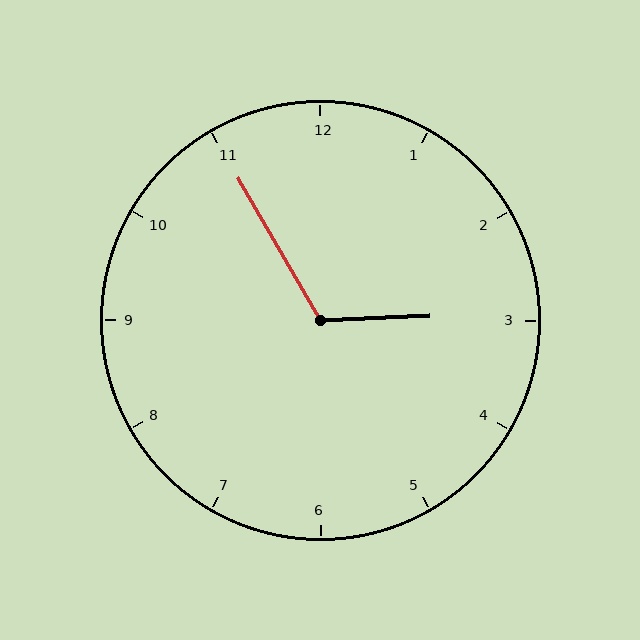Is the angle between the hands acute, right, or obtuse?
It is obtuse.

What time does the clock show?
2:55.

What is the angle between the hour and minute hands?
Approximately 118 degrees.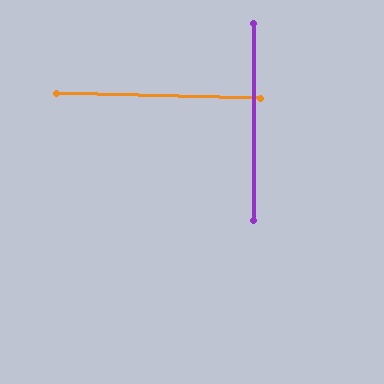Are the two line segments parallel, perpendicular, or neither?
Perpendicular — they meet at approximately 89°.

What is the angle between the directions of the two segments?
Approximately 89 degrees.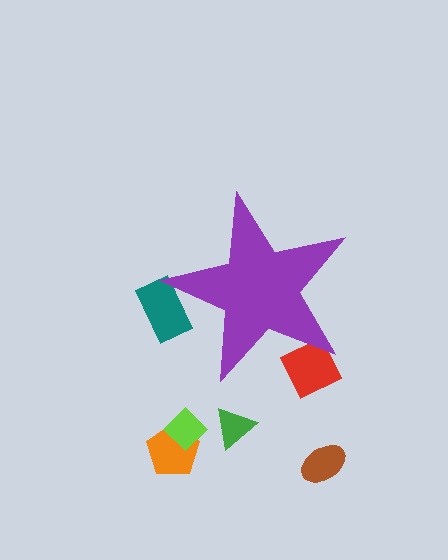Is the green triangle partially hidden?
No, the green triangle is fully visible.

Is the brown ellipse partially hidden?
No, the brown ellipse is fully visible.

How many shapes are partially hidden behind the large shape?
2 shapes are partially hidden.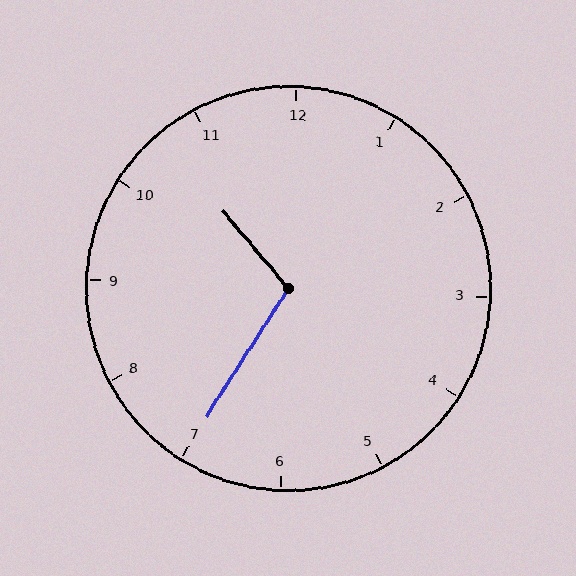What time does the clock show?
10:35.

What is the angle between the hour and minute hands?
Approximately 108 degrees.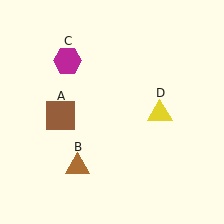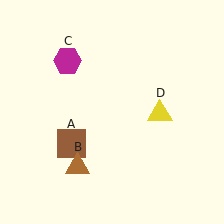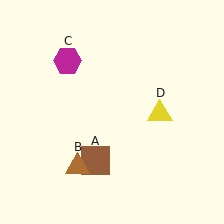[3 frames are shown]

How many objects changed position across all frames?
1 object changed position: brown square (object A).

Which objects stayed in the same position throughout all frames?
Brown triangle (object B) and magenta hexagon (object C) and yellow triangle (object D) remained stationary.